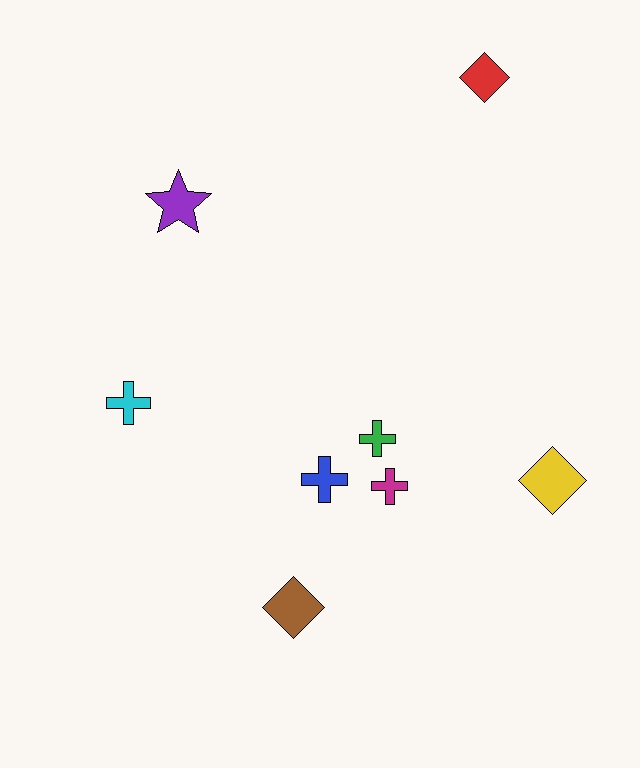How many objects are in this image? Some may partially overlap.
There are 8 objects.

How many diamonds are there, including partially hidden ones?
There are 3 diamonds.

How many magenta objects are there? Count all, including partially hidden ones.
There is 1 magenta object.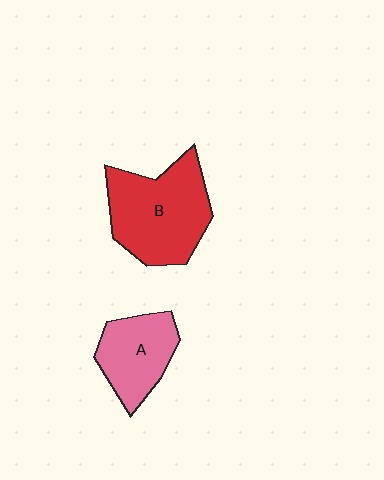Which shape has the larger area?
Shape B (red).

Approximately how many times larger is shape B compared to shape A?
Approximately 1.6 times.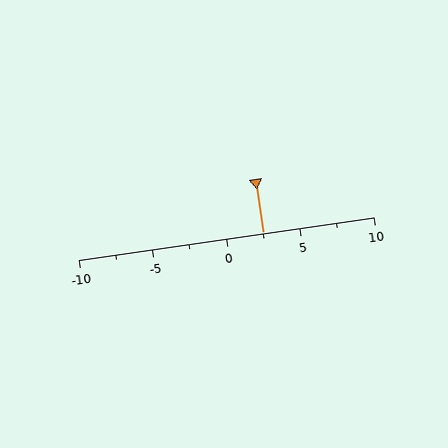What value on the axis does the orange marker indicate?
The marker indicates approximately 2.5.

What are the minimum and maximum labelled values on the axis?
The axis runs from -10 to 10.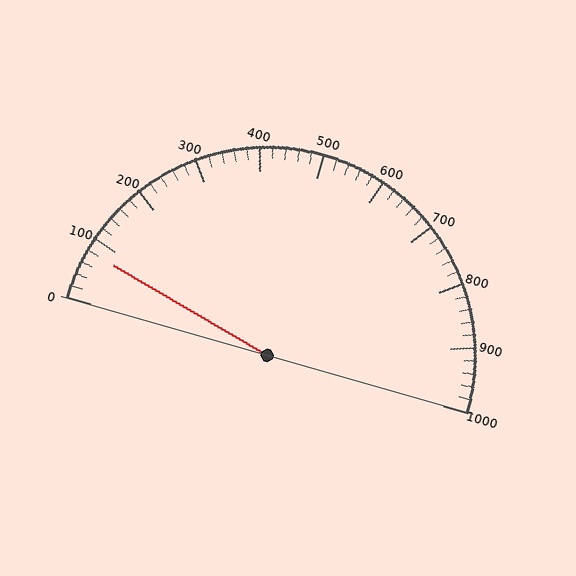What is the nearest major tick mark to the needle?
The nearest major tick mark is 100.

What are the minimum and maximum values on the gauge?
The gauge ranges from 0 to 1000.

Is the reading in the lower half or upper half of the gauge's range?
The reading is in the lower half of the range (0 to 1000).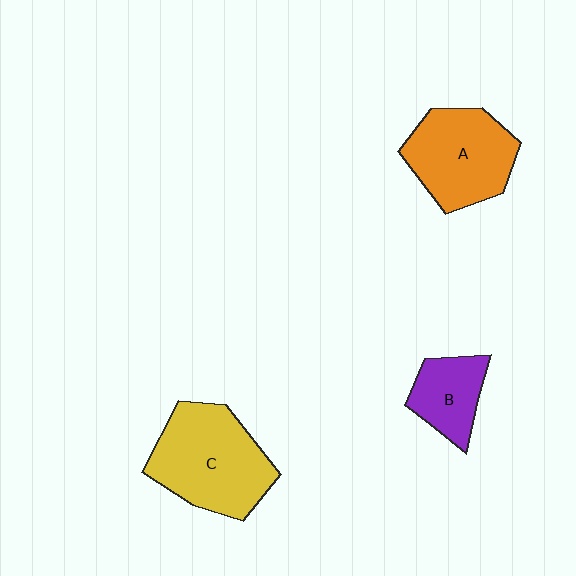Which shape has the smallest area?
Shape B (purple).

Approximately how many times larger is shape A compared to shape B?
Approximately 1.7 times.